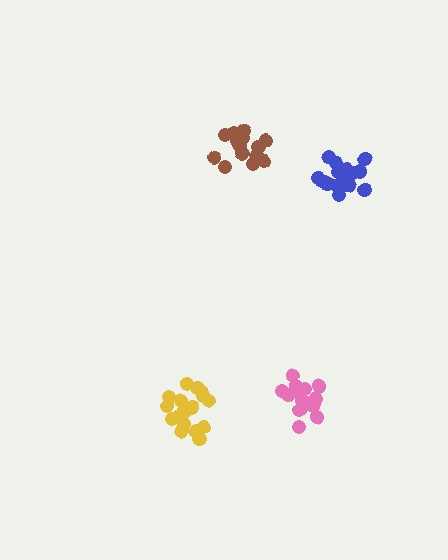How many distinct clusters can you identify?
There are 4 distinct clusters.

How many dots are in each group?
Group 1: 19 dots, Group 2: 20 dots, Group 3: 16 dots, Group 4: 16 dots (71 total).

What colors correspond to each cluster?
The clusters are colored: yellow, blue, pink, brown.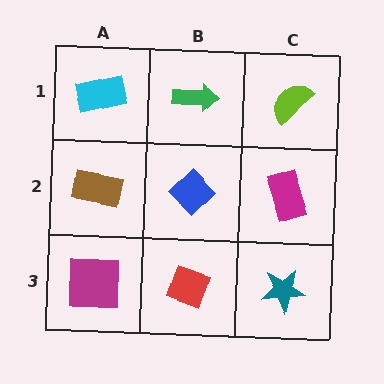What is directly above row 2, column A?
A cyan rectangle.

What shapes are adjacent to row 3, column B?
A blue diamond (row 2, column B), a magenta square (row 3, column A), a teal star (row 3, column C).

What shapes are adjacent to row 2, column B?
A green arrow (row 1, column B), a red diamond (row 3, column B), a brown rectangle (row 2, column A), a magenta rectangle (row 2, column C).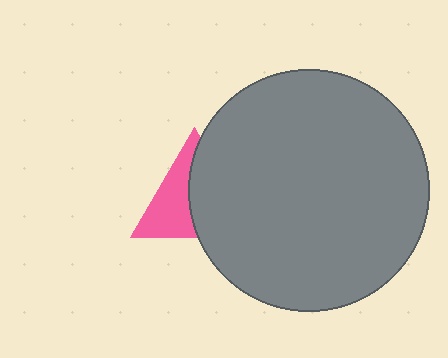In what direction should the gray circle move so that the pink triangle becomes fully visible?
The gray circle should move right. That is the shortest direction to clear the overlap and leave the pink triangle fully visible.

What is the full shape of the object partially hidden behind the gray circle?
The partially hidden object is a pink triangle.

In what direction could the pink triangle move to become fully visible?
The pink triangle could move left. That would shift it out from behind the gray circle entirely.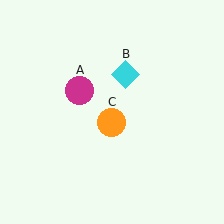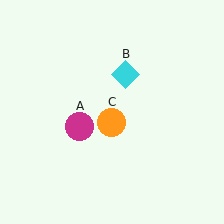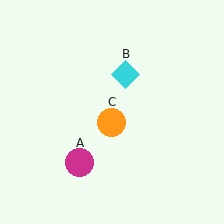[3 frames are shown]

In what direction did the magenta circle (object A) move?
The magenta circle (object A) moved down.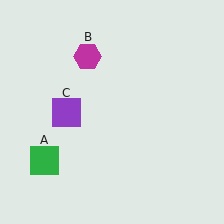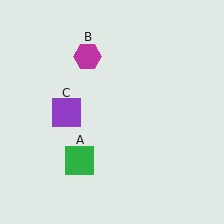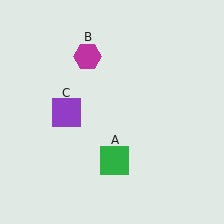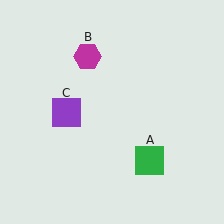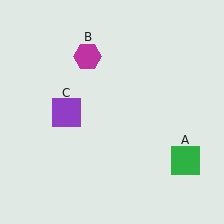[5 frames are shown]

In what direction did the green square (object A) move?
The green square (object A) moved right.